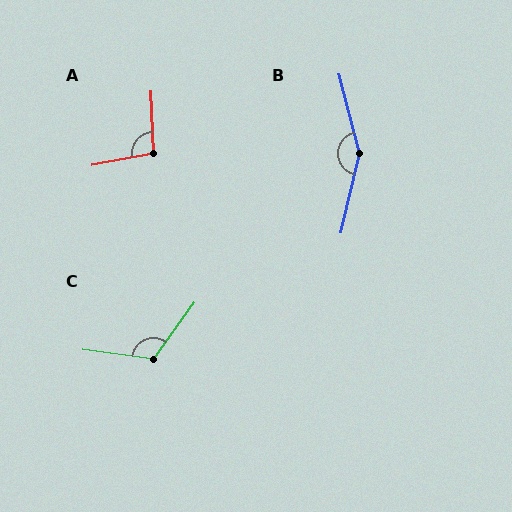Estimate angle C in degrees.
Approximately 118 degrees.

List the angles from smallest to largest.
A (98°), C (118°), B (152°).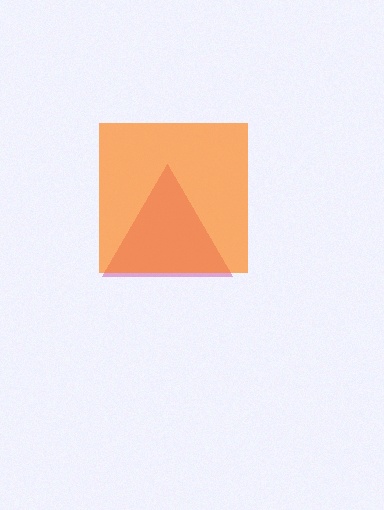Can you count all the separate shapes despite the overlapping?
Yes, there are 2 separate shapes.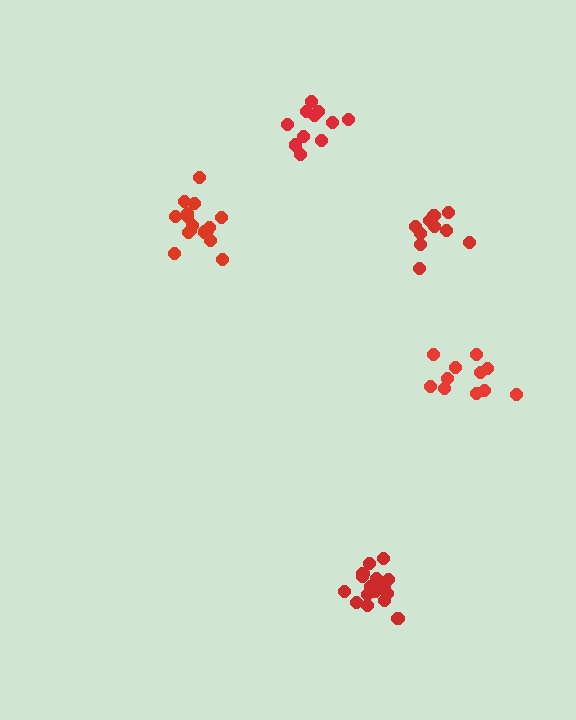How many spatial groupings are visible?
There are 5 spatial groupings.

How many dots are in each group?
Group 1: 10 dots, Group 2: 16 dots, Group 3: 16 dots, Group 4: 11 dots, Group 5: 11 dots (64 total).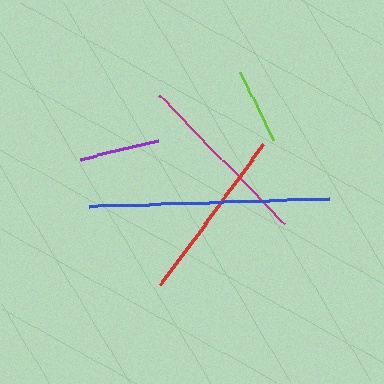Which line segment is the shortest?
The lime line is the shortest at approximately 75 pixels.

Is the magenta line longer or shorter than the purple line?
The magenta line is longer than the purple line.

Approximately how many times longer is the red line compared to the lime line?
The red line is approximately 2.3 times the length of the lime line.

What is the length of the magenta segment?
The magenta segment is approximately 179 pixels long.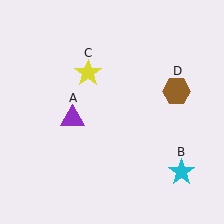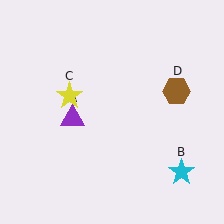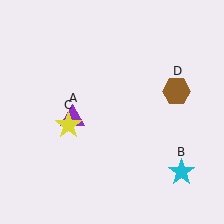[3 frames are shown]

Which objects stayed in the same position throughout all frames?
Purple triangle (object A) and cyan star (object B) and brown hexagon (object D) remained stationary.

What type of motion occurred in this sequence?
The yellow star (object C) rotated counterclockwise around the center of the scene.